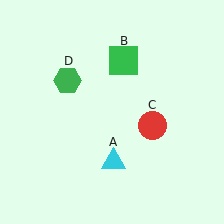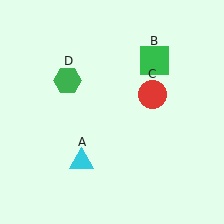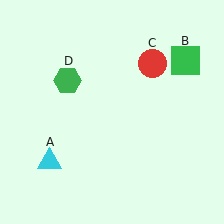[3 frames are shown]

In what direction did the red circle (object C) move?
The red circle (object C) moved up.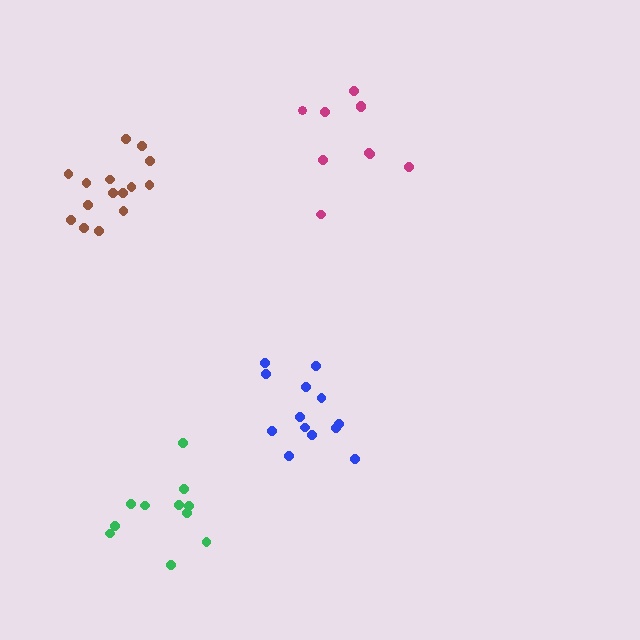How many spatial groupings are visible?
There are 4 spatial groupings.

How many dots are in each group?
Group 1: 13 dots, Group 2: 10 dots, Group 3: 15 dots, Group 4: 11 dots (49 total).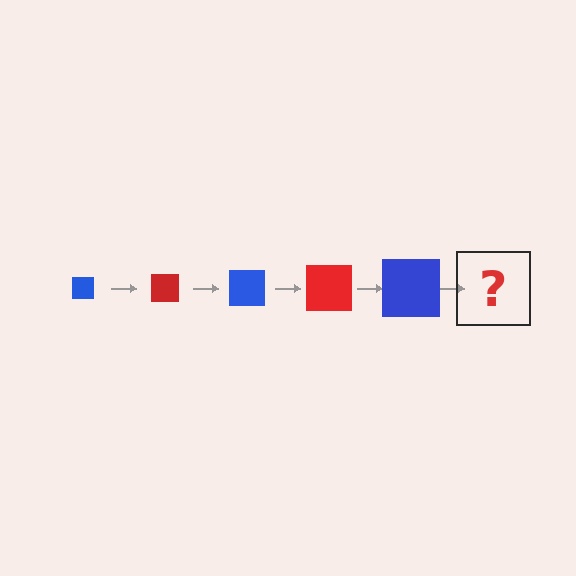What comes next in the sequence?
The next element should be a red square, larger than the previous one.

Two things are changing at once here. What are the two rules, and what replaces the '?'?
The two rules are that the square grows larger each step and the color cycles through blue and red. The '?' should be a red square, larger than the previous one.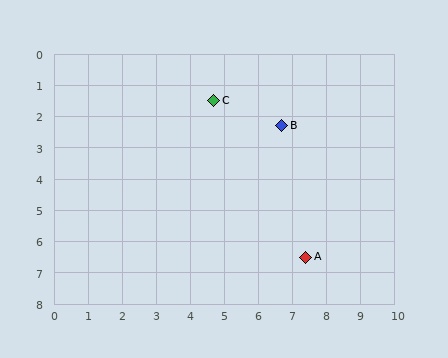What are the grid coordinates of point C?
Point C is at approximately (4.7, 1.5).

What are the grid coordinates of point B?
Point B is at approximately (6.7, 2.3).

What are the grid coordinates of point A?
Point A is at approximately (7.4, 6.5).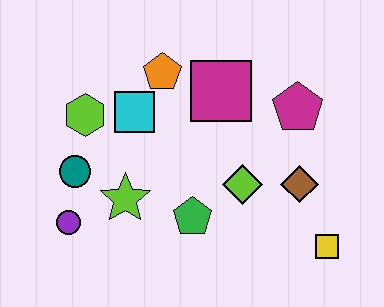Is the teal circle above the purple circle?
Yes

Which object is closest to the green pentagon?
The lime diamond is closest to the green pentagon.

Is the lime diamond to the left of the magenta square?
No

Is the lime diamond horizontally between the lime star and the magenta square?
No